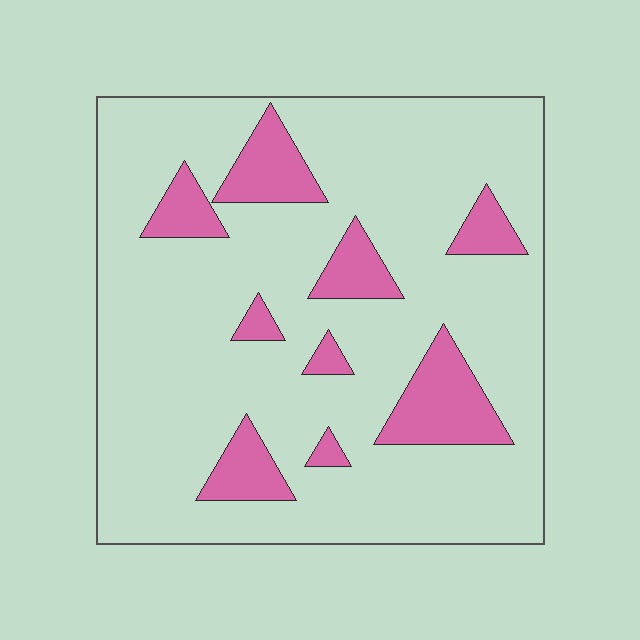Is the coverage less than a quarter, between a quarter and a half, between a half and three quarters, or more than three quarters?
Less than a quarter.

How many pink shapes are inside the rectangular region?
9.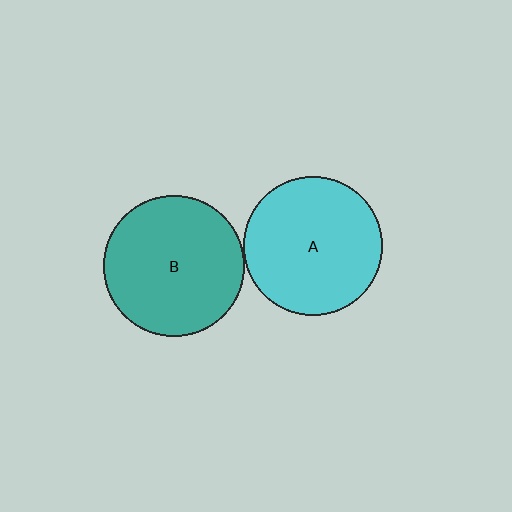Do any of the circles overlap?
No, none of the circles overlap.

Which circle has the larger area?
Circle B (teal).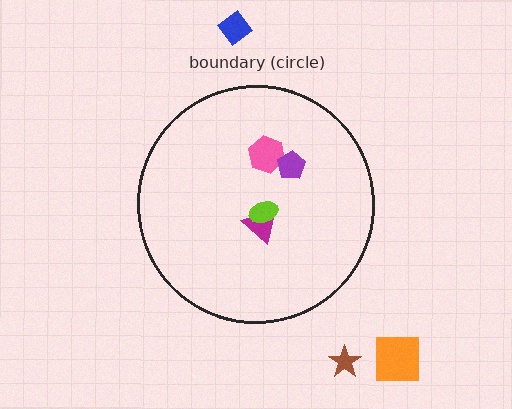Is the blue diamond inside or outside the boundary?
Outside.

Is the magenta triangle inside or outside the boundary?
Inside.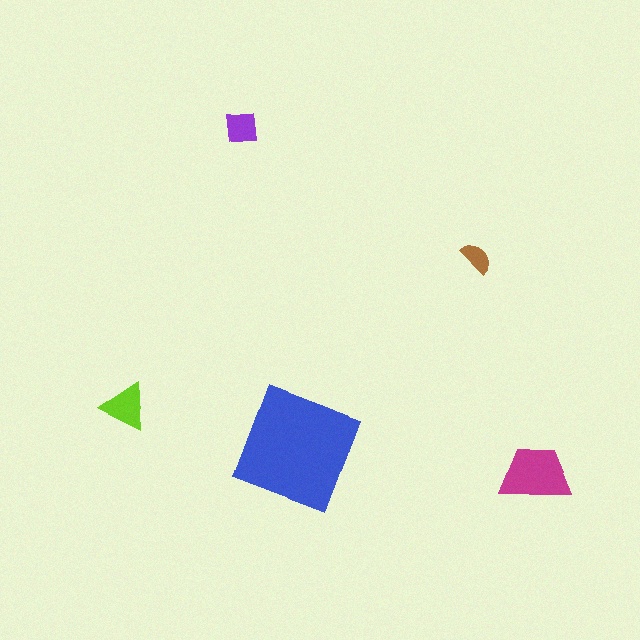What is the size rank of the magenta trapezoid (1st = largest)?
2nd.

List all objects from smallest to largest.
The brown semicircle, the purple square, the lime triangle, the magenta trapezoid, the blue square.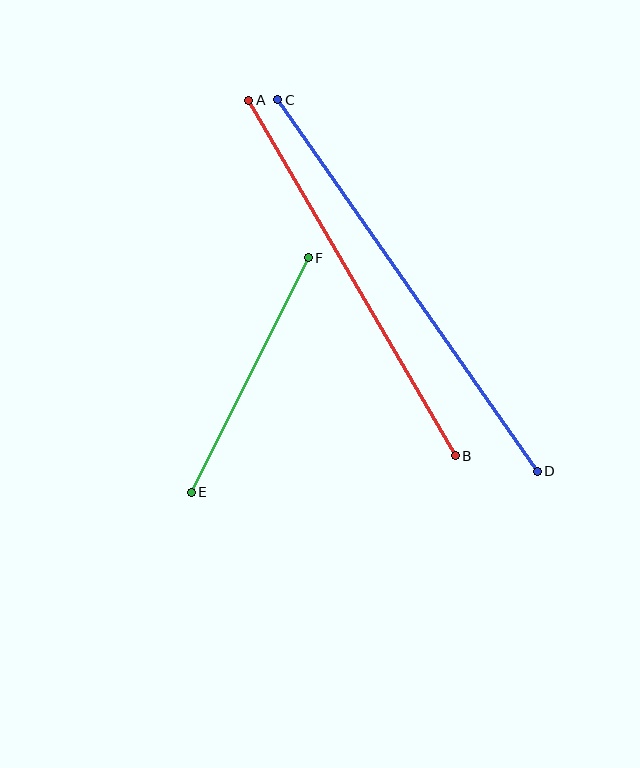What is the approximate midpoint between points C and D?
The midpoint is at approximately (407, 286) pixels.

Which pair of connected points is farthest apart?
Points C and D are farthest apart.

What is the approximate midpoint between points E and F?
The midpoint is at approximately (250, 375) pixels.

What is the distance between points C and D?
The distance is approximately 453 pixels.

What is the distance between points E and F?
The distance is approximately 262 pixels.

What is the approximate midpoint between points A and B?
The midpoint is at approximately (352, 278) pixels.